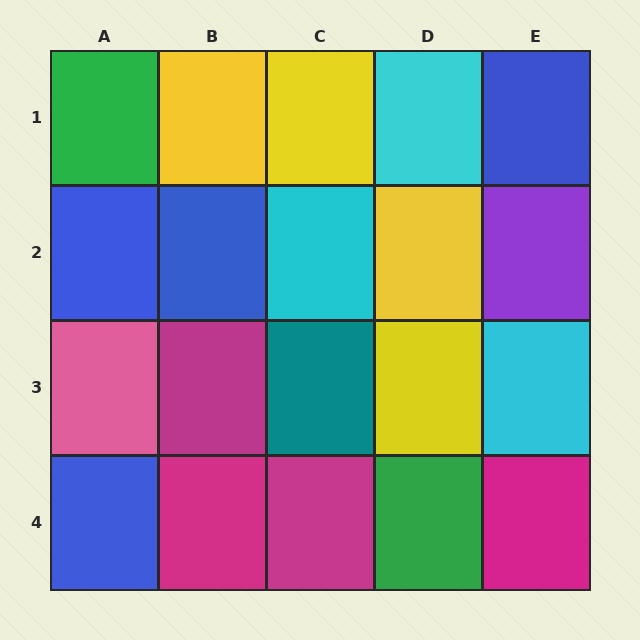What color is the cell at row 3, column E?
Cyan.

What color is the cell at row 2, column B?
Blue.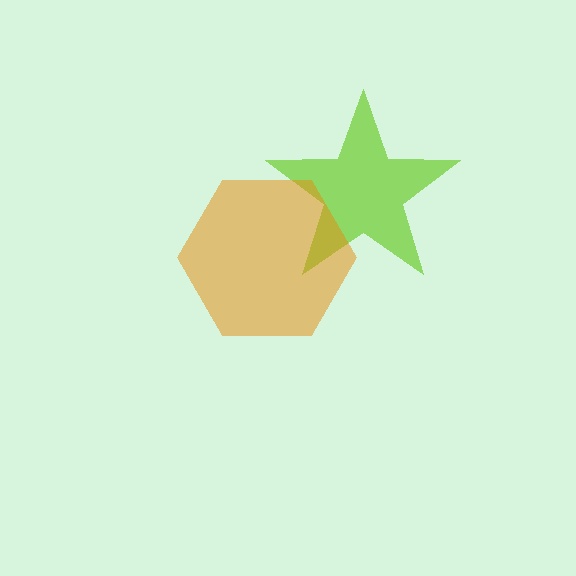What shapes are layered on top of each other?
The layered shapes are: a lime star, an orange hexagon.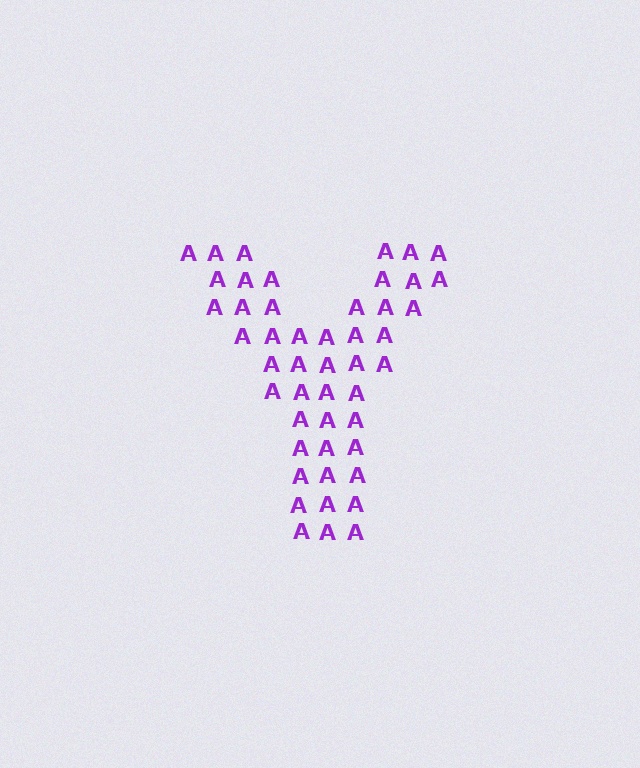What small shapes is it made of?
It is made of small letter A's.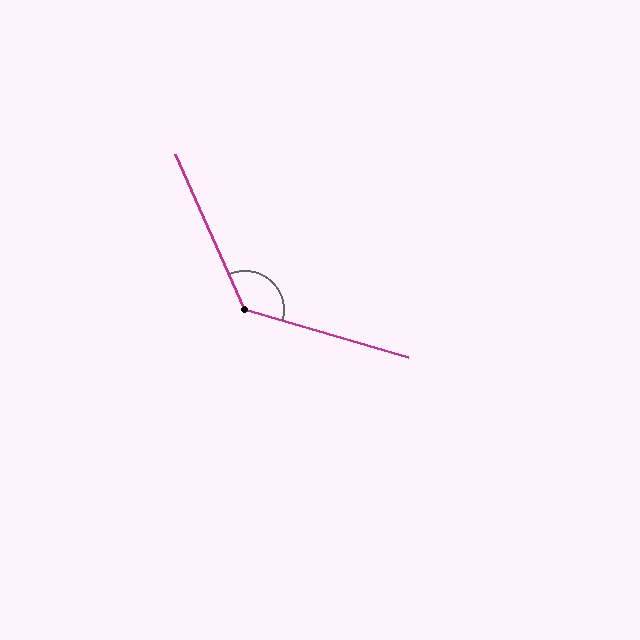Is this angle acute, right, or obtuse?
It is obtuse.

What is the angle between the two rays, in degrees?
Approximately 130 degrees.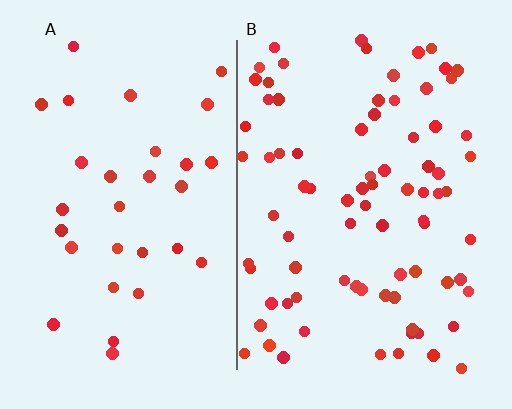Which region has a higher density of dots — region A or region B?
B (the right).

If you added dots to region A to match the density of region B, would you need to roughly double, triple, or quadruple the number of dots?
Approximately triple.